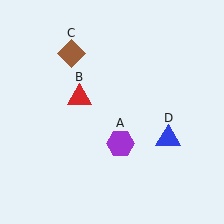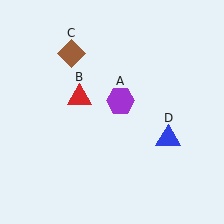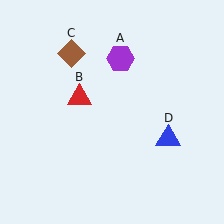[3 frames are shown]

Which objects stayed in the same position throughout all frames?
Red triangle (object B) and brown diamond (object C) and blue triangle (object D) remained stationary.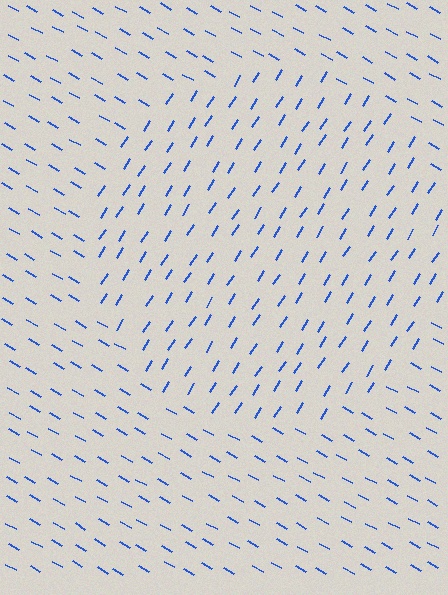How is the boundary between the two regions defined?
The boundary is defined purely by a change in line orientation (approximately 87 degrees difference). All lines are the same color and thickness.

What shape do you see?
I see a circle.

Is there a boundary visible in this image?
Yes, there is a texture boundary formed by a change in line orientation.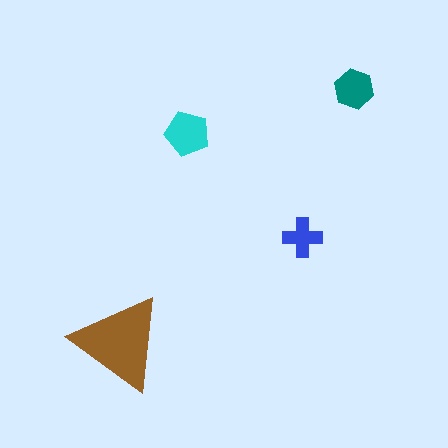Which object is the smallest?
The blue cross.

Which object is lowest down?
The brown triangle is bottommost.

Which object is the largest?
The brown triangle.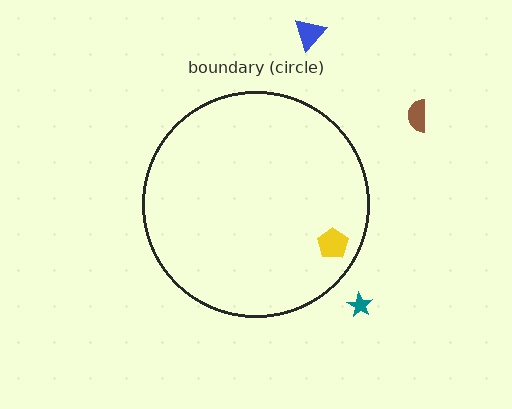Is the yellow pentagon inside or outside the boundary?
Inside.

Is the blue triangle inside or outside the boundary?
Outside.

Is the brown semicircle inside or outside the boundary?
Outside.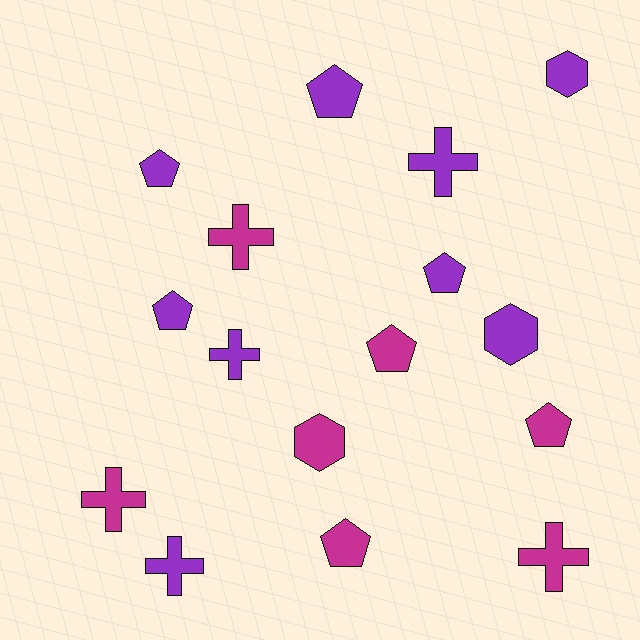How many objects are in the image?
There are 16 objects.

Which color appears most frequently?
Purple, with 9 objects.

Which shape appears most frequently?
Pentagon, with 7 objects.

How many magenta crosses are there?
There are 3 magenta crosses.